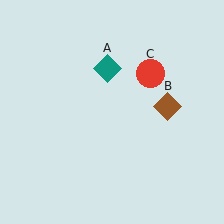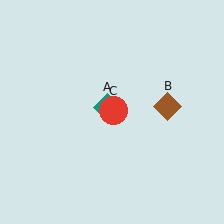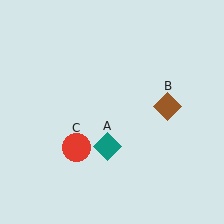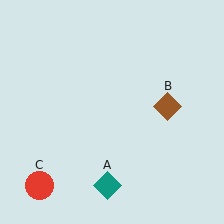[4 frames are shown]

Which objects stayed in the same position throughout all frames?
Brown diamond (object B) remained stationary.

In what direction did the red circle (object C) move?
The red circle (object C) moved down and to the left.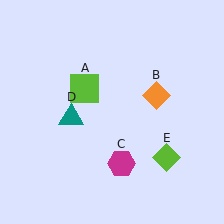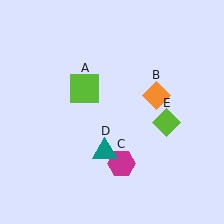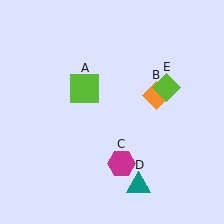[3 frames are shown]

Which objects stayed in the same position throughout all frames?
Lime square (object A) and orange diamond (object B) and magenta hexagon (object C) remained stationary.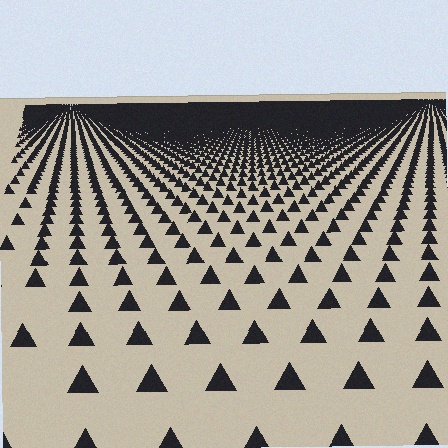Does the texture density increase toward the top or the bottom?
Density increases toward the top.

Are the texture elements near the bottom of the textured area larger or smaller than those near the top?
Larger. Near the bottom, elements are closer to the viewer and appear at a bigger on-screen size.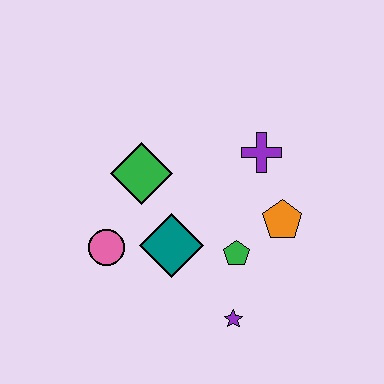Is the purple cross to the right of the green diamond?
Yes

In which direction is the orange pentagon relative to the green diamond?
The orange pentagon is to the right of the green diamond.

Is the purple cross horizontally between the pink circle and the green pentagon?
No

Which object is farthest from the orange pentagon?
The pink circle is farthest from the orange pentagon.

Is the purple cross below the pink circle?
No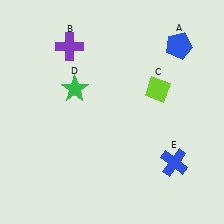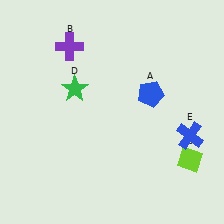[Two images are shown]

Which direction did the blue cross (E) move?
The blue cross (E) moved up.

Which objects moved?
The objects that moved are: the blue pentagon (A), the lime diamond (C), the blue cross (E).